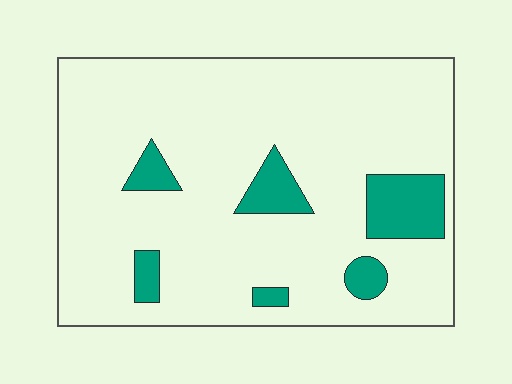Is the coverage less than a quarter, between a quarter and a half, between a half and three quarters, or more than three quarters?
Less than a quarter.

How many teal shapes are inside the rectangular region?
6.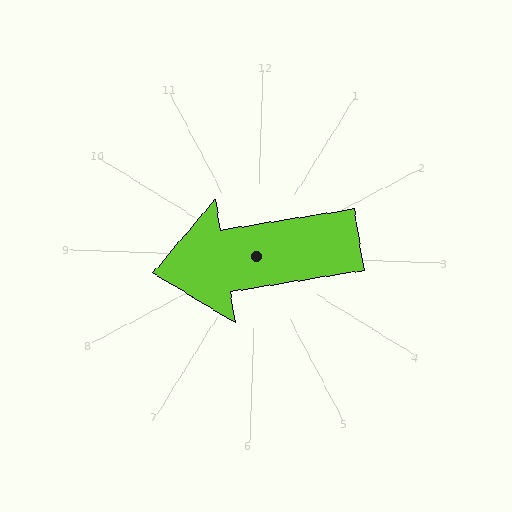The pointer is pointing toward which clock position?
Roughly 9 o'clock.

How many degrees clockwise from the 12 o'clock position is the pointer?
Approximately 259 degrees.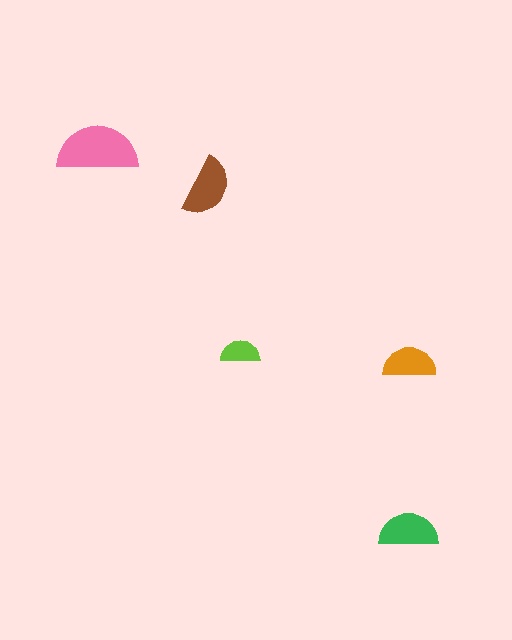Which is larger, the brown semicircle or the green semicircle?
The brown one.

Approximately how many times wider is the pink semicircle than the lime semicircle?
About 2 times wider.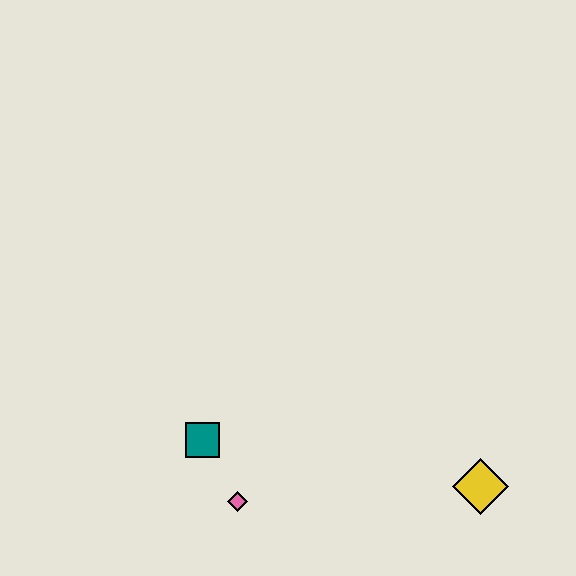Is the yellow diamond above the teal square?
No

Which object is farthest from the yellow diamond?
The teal square is farthest from the yellow diamond.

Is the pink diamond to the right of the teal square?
Yes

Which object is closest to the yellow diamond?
The pink diamond is closest to the yellow diamond.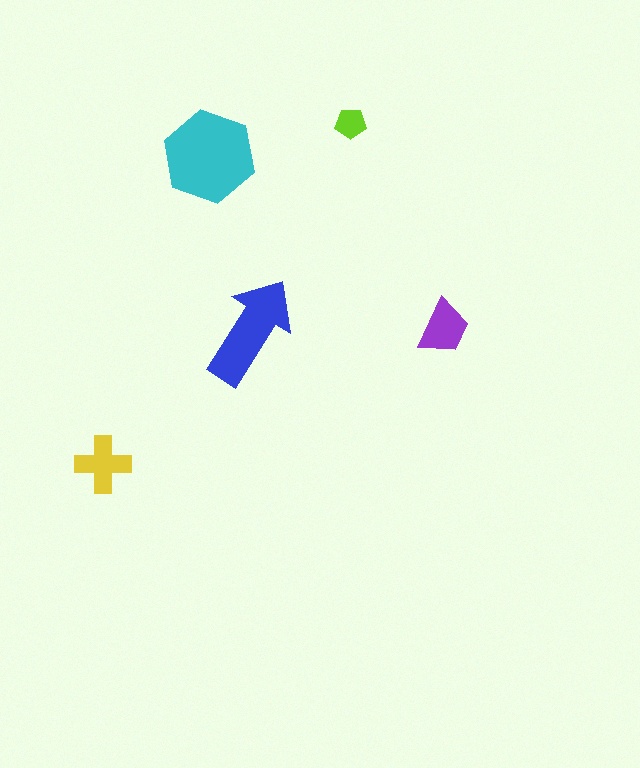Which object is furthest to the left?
The yellow cross is leftmost.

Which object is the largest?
The cyan hexagon.